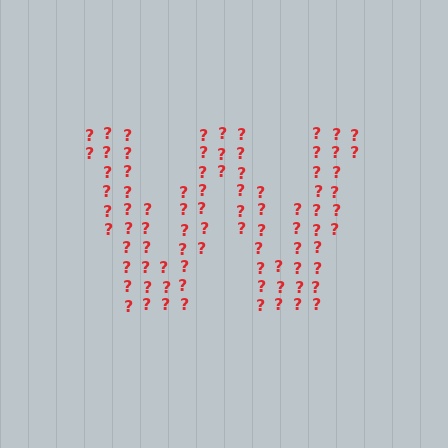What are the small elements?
The small elements are question marks.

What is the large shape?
The large shape is the letter W.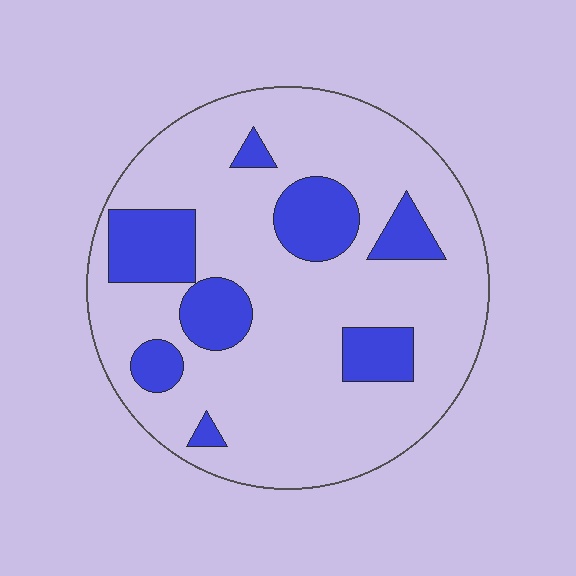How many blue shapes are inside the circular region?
8.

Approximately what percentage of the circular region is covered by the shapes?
Approximately 20%.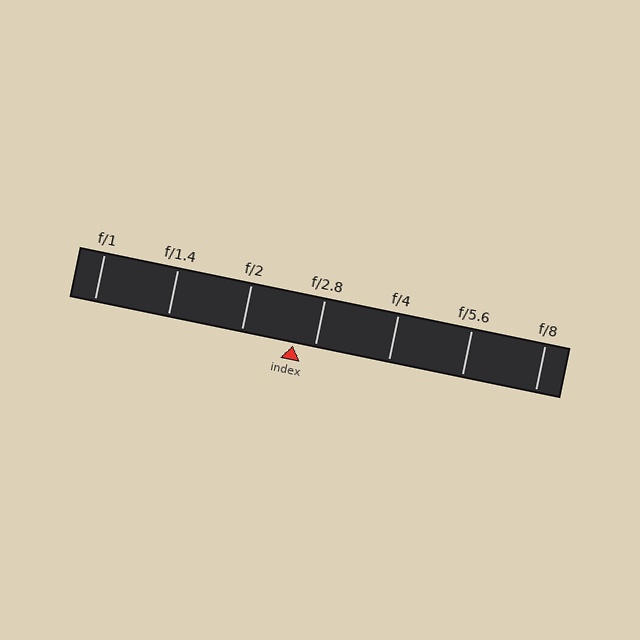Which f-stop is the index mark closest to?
The index mark is closest to f/2.8.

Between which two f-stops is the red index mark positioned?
The index mark is between f/2 and f/2.8.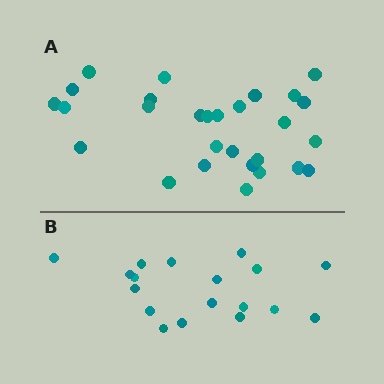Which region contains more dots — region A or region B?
Region A (the top region) has more dots.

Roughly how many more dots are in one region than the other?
Region A has roughly 10 or so more dots than region B.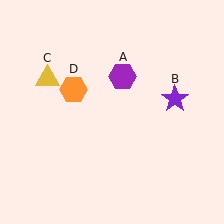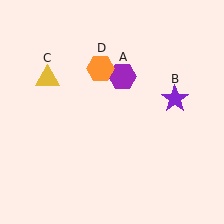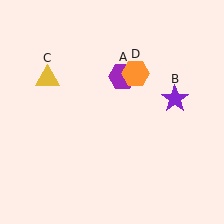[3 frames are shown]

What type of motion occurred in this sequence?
The orange hexagon (object D) rotated clockwise around the center of the scene.